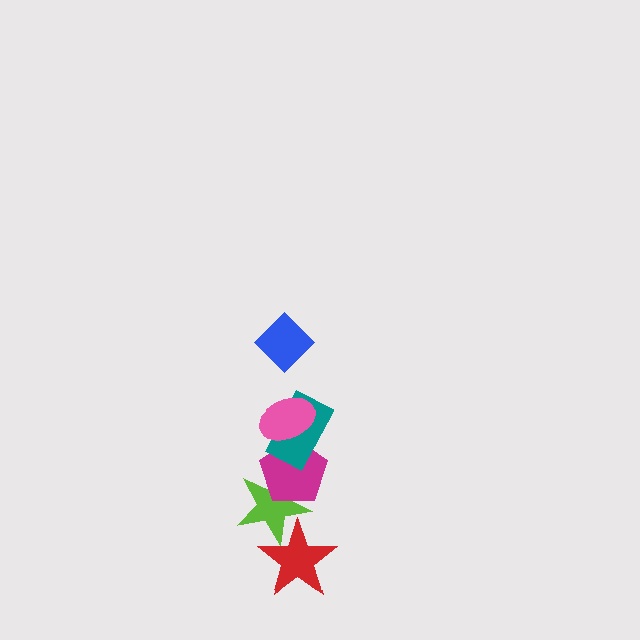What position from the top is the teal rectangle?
The teal rectangle is 3rd from the top.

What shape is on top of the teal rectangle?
The pink ellipse is on top of the teal rectangle.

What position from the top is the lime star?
The lime star is 5th from the top.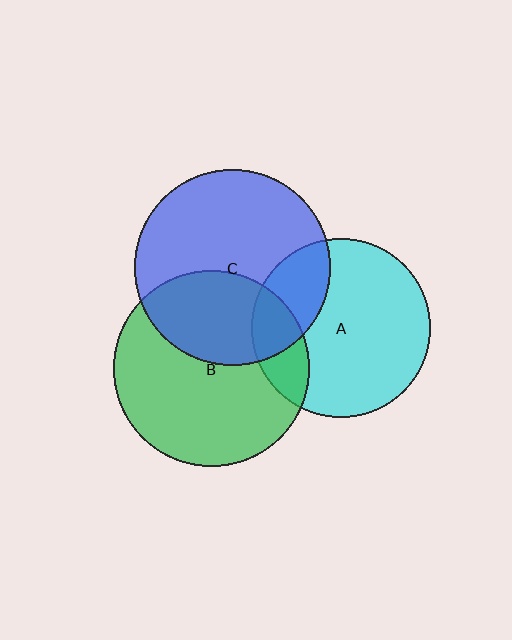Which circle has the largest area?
Circle B (green).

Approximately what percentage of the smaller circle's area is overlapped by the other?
Approximately 25%.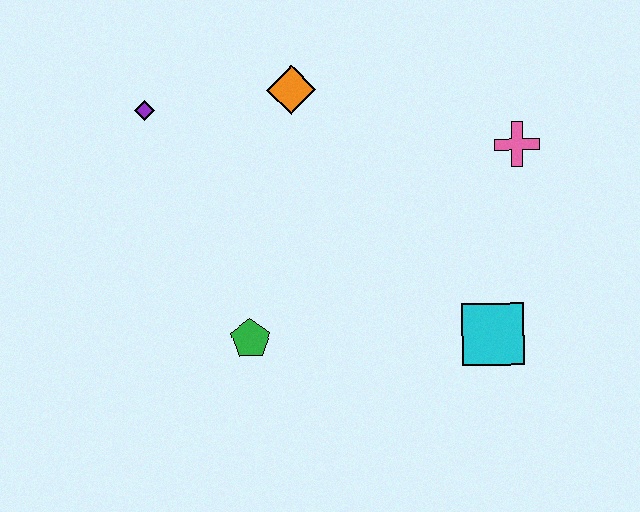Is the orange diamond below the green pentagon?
No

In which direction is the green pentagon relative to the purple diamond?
The green pentagon is below the purple diamond.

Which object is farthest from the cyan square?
The purple diamond is farthest from the cyan square.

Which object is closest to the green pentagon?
The cyan square is closest to the green pentagon.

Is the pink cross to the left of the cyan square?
No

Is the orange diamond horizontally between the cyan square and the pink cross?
No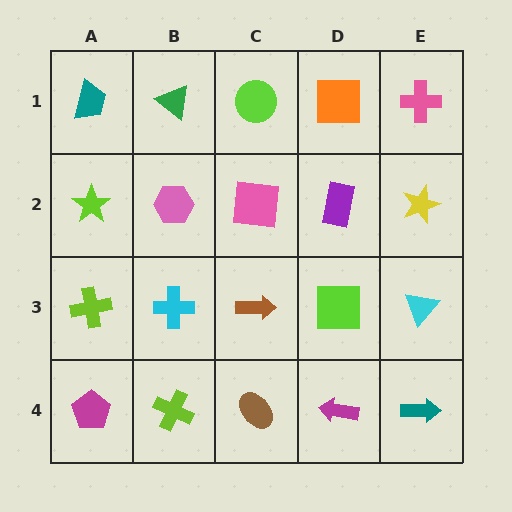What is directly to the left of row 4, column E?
A magenta arrow.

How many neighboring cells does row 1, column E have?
2.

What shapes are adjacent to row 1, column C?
A pink square (row 2, column C), a green triangle (row 1, column B), an orange square (row 1, column D).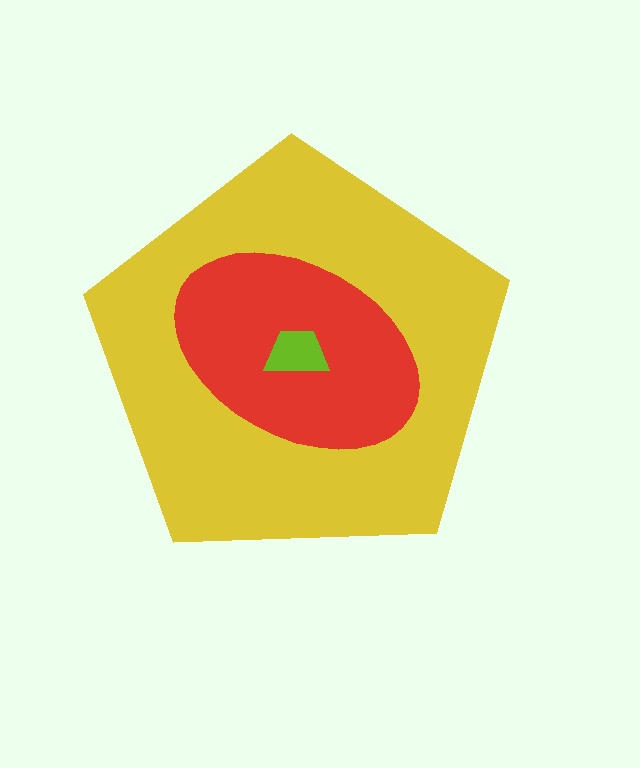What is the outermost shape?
The yellow pentagon.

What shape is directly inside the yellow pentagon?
The red ellipse.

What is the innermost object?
The lime trapezoid.